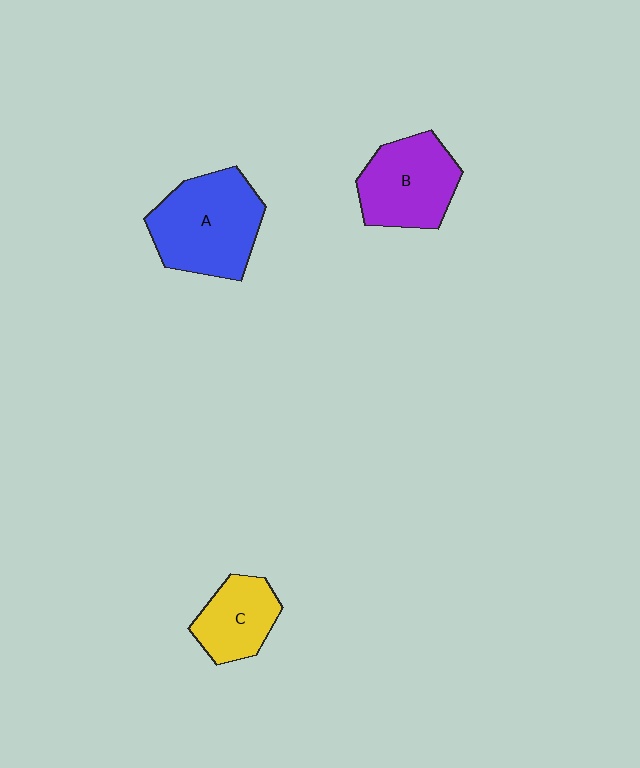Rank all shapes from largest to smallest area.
From largest to smallest: A (blue), B (purple), C (yellow).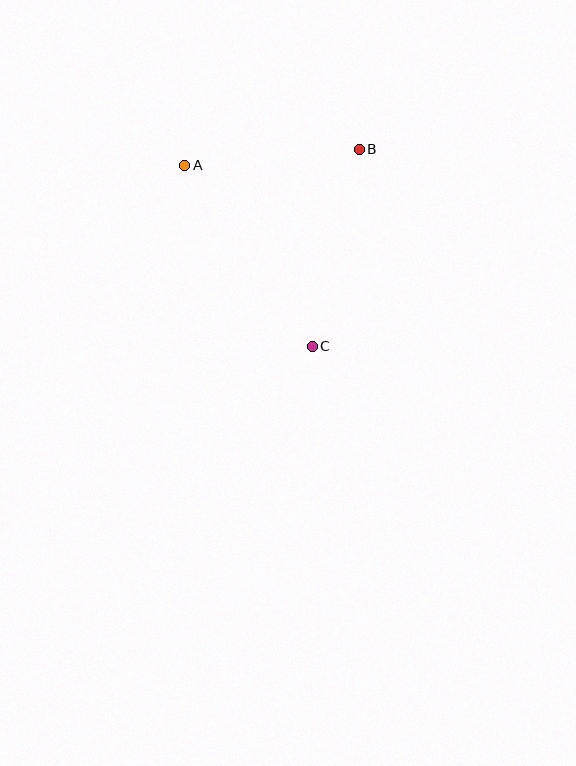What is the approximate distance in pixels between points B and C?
The distance between B and C is approximately 203 pixels.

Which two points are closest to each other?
Points A and B are closest to each other.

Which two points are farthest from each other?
Points A and C are farthest from each other.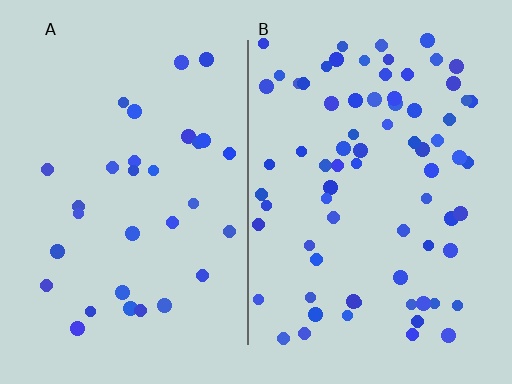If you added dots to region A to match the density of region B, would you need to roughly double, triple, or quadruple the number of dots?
Approximately double.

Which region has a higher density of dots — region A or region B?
B (the right).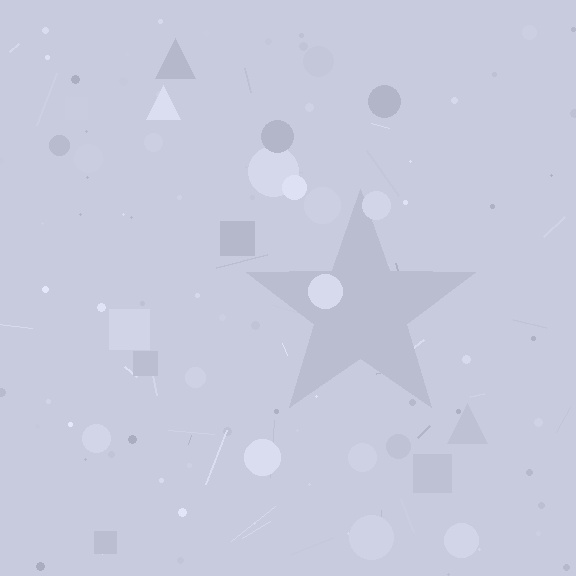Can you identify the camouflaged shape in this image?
The camouflaged shape is a star.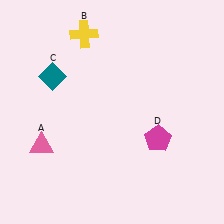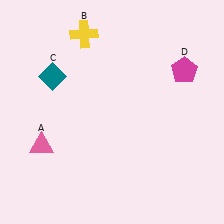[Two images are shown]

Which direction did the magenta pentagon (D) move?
The magenta pentagon (D) moved up.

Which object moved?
The magenta pentagon (D) moved up.